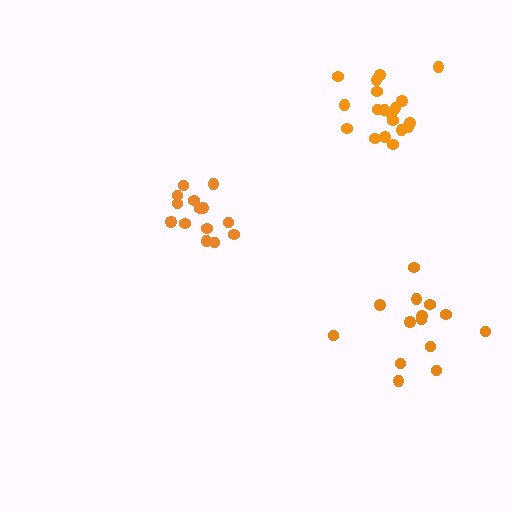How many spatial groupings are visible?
There are 3 spatial groupings.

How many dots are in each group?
Group 1: 14 dots, Group 2: 20 dots, Group 3: 14 dots (48 total).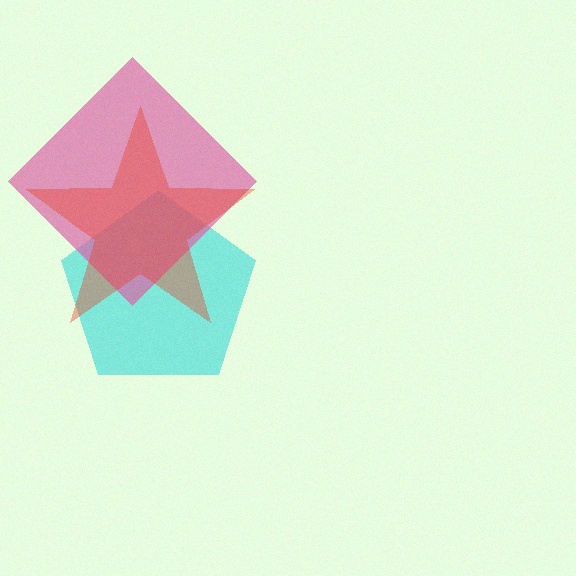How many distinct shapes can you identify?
There are 3 distinct shapes: a cyan pentagon, a pink diamond, a red star.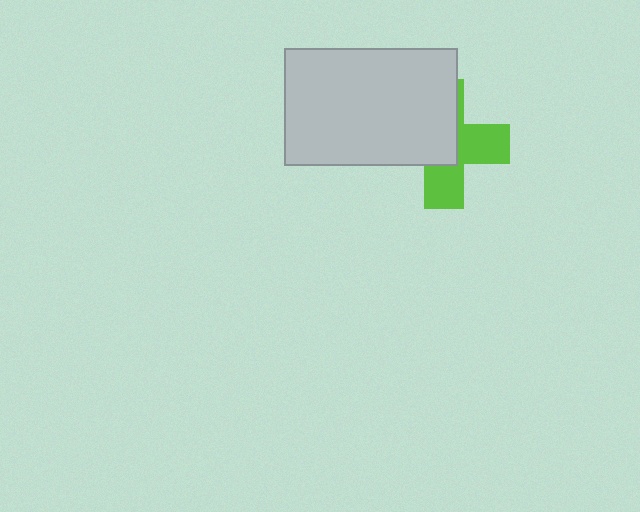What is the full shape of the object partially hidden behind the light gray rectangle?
The partially hidden object is a lime cross.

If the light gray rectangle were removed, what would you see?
You would see the complete lime cross.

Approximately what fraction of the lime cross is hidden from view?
Roughly 53% of the lime cross is hidden behind the light gray rectangle.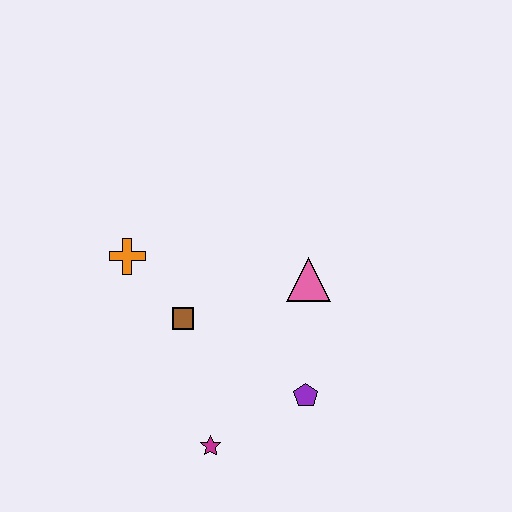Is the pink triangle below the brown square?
No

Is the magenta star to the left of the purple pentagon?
Yes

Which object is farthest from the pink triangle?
The magenta star is farthest from the pink triangle.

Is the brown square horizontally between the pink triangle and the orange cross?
Yes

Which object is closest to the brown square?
The orange cross is closest to the brown square.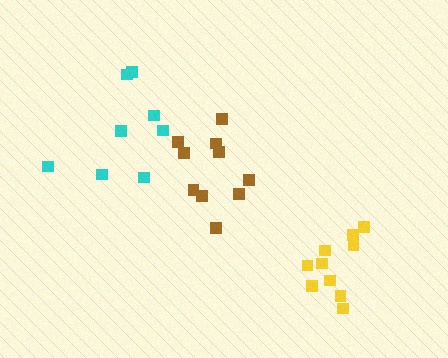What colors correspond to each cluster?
The clusters are colored: yellow, cyan, brown.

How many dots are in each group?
Group 1: 10 dots, Group 2: 8 dots, Group 3: 10 dots (28 total).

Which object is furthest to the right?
The yellow cluster is rightmost.